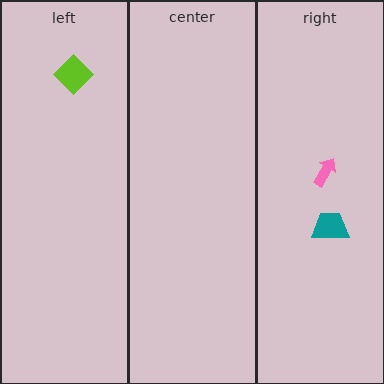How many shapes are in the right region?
2.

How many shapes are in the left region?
1.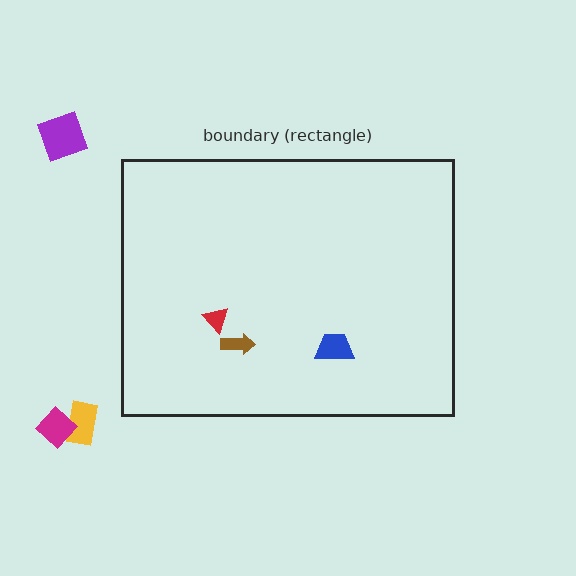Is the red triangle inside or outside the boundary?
Inside.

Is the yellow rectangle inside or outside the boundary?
Outside.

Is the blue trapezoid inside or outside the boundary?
Inside.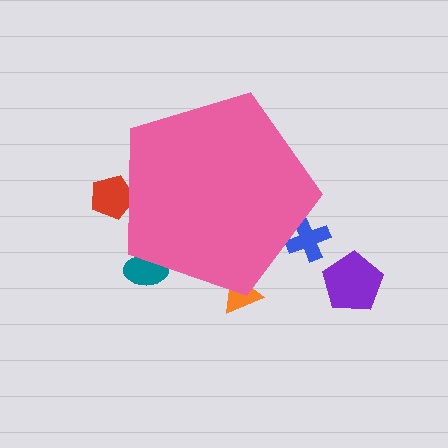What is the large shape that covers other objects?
A pink pentagon.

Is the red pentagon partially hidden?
Yes, the red pentagon is partially hidden behind the pink pentagon.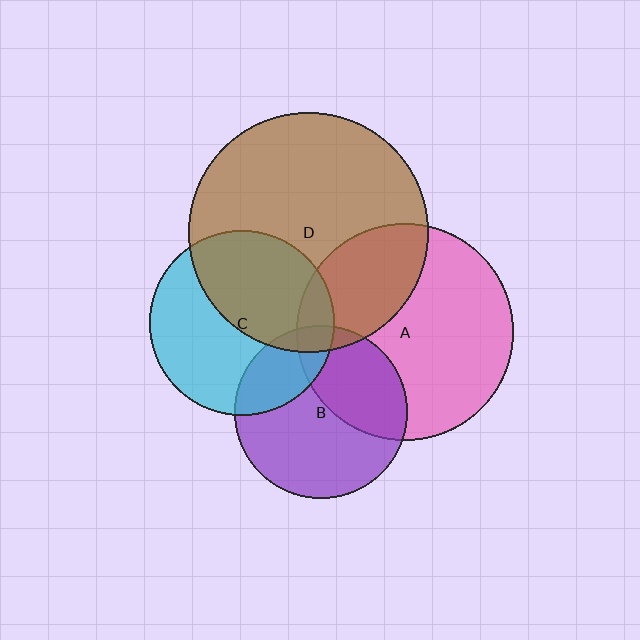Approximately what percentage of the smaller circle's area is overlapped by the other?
Approximately 35%.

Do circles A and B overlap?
Yes.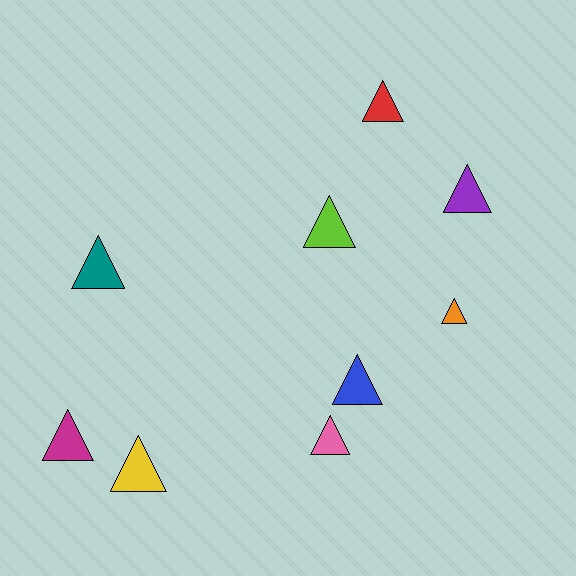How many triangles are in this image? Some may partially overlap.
There are 9 triangles.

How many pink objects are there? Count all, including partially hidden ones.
There is 1 pink object.